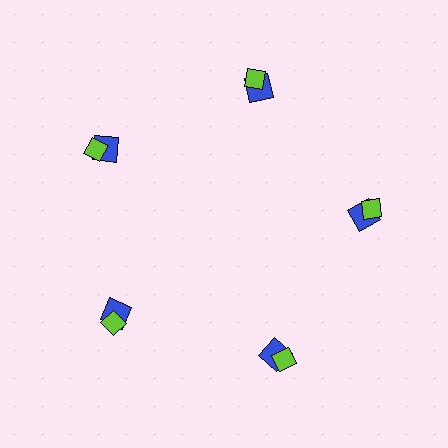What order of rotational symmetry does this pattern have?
This pattern has 5-fold rotational symmetry.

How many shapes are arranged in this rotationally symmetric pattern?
There are 10 shapes, arranged in 5 groups of 2.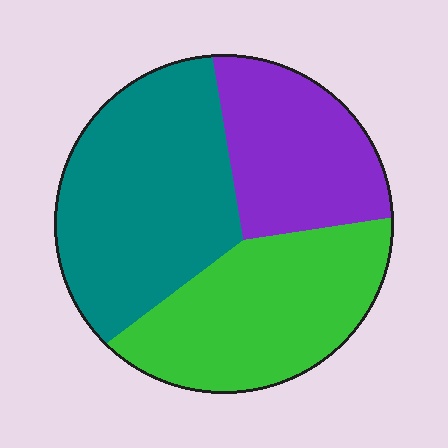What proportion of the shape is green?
Green covers about 35% of the shape.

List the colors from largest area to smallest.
From largest to smallest: teal, green, purple.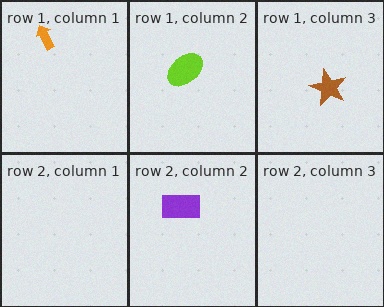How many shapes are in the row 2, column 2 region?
1.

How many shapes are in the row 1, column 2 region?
1.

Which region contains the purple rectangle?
The row 2, column 2 region.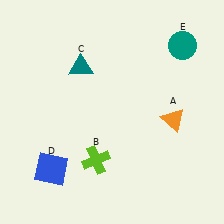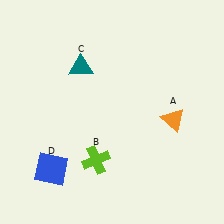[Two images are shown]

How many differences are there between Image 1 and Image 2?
There is 1 difference between the two images.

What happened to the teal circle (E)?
The teal circle (E) was removed in Image 2. It was in the top-right area of Image 1.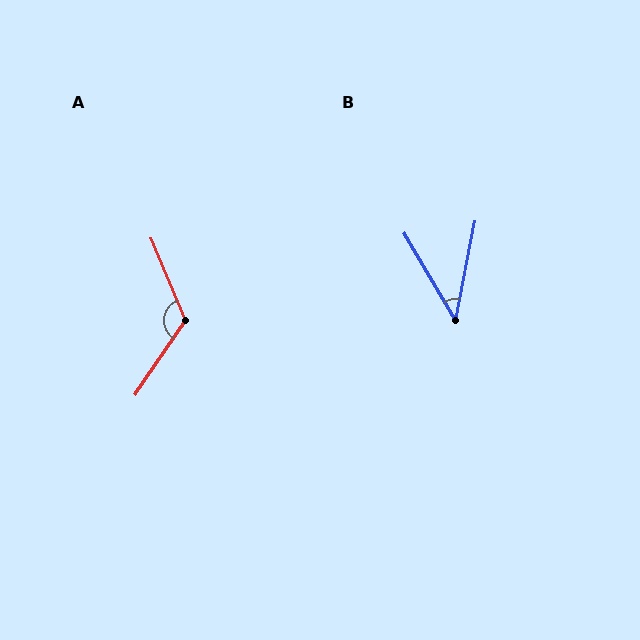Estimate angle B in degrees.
Approximately 42 degrees.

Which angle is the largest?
A, at approximately 123 degrees.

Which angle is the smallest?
B, at approximately 42 degrees.